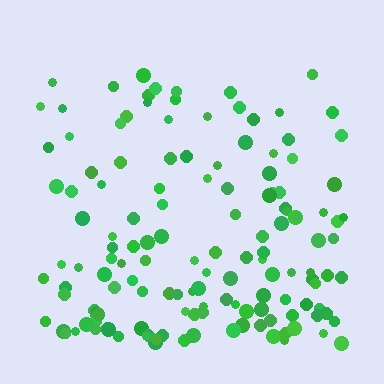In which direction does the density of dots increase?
From top to bottom, with the bottom side densest.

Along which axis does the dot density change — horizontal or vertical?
Vertical.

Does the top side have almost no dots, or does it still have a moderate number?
Still a moderate number, just noticeably fewer than the bottom.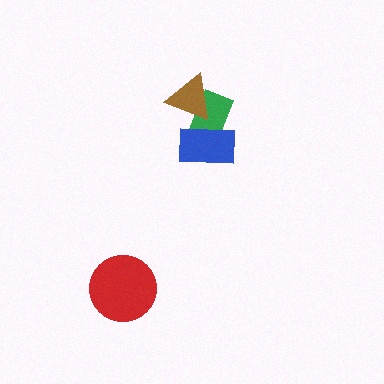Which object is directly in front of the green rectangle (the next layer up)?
The brown triangle is directly in front of the green rectangle.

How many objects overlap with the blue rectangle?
1 object overlaps with the blue rectangle.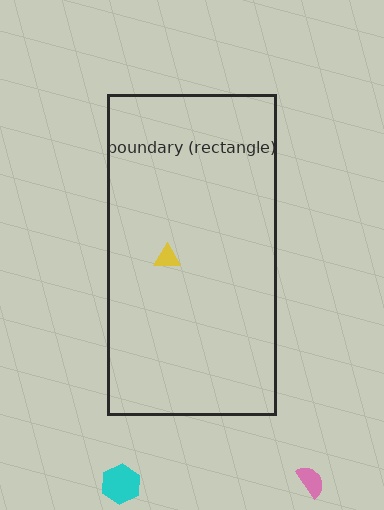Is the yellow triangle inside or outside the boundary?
Inside.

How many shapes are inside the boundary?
1 inside, 2 outside.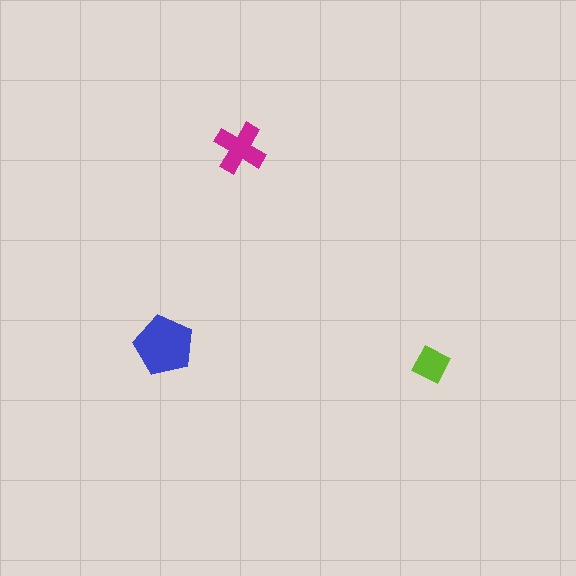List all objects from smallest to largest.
The lime diamond, the magenta cross, the blue pentagon.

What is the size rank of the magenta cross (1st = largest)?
2nd.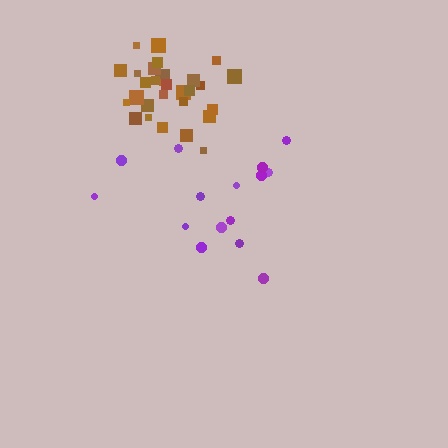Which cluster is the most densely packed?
Brown.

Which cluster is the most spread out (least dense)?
Purple.